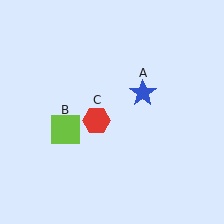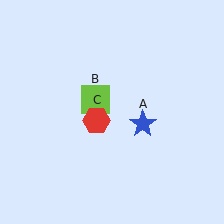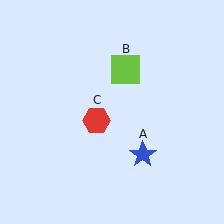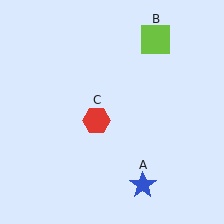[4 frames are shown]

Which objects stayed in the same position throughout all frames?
Red hexagon (object C) remained stationary.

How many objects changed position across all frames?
2 objects changed position: blue star (object A), lime square (object B).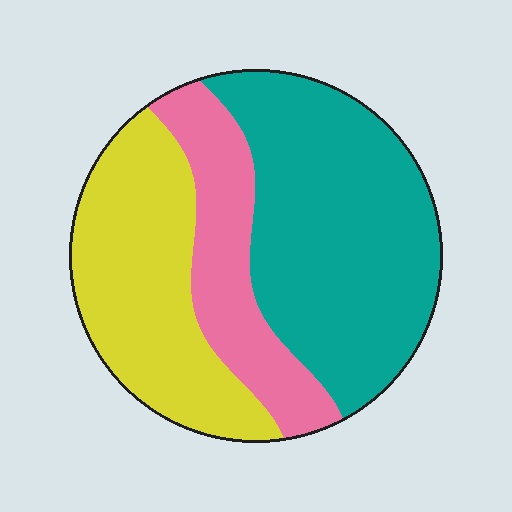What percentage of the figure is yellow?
Yellow takes up between a quarter and a half of the figure.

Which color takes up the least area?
Pink, at roughly 20%.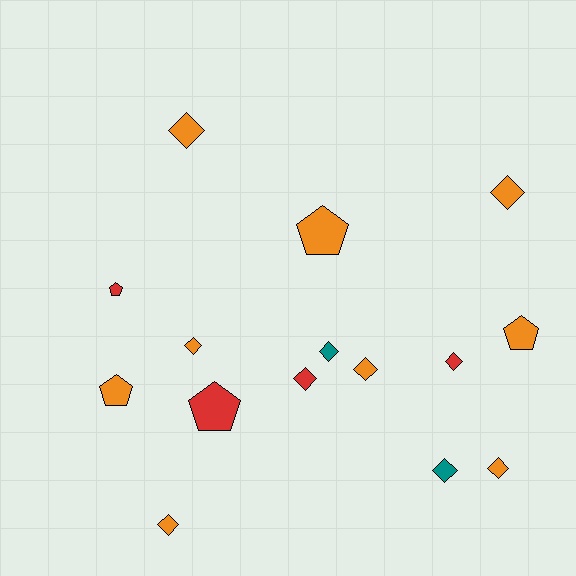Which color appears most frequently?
Orange, with 9 objects.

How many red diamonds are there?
There are 2 red diamonds.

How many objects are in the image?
There are 15 objects.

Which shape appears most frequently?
Diamond, with 10 objects.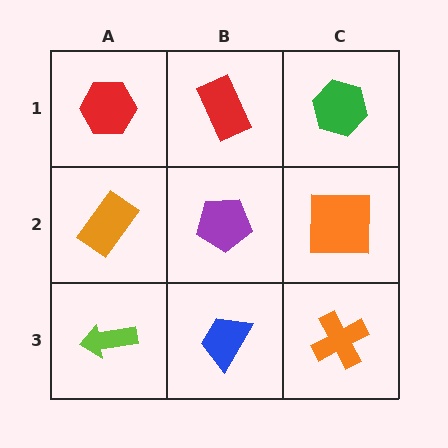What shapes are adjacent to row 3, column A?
An orange rectangle (row 2, column A), a blue trapezoid (row 3, column B).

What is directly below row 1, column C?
An orange square.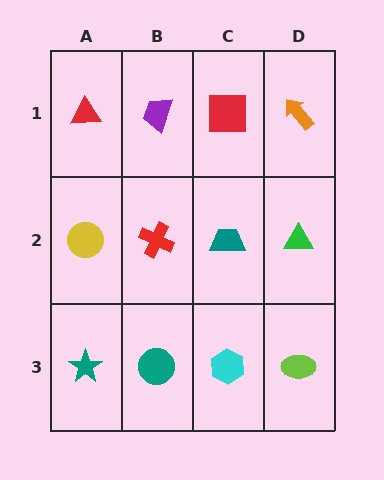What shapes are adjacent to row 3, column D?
A green triangle (row 2, column D), a cyan hexagon (row 3, column C).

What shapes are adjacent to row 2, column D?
An orange arrow (row 1, column D), a lime ellipse (row 3, column D), a teal trapezoid (row 2, column C).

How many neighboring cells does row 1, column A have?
2.